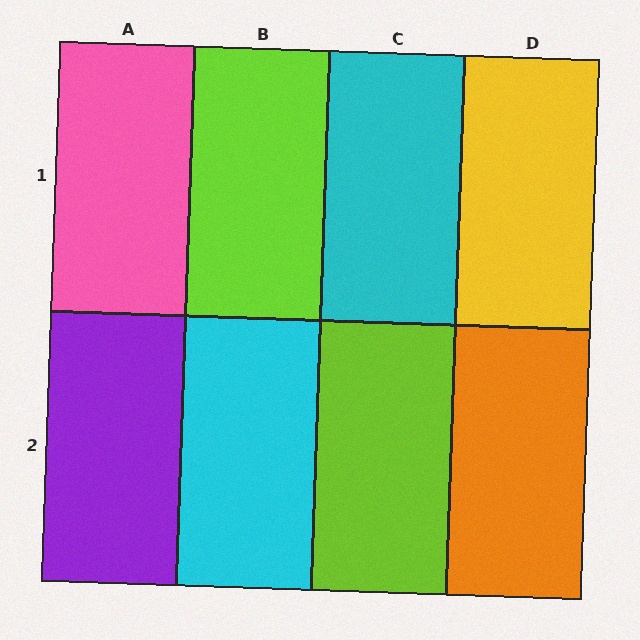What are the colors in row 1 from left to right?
Pink, lime, cyan, yellow.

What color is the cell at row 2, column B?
Cyan.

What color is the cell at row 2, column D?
Orange.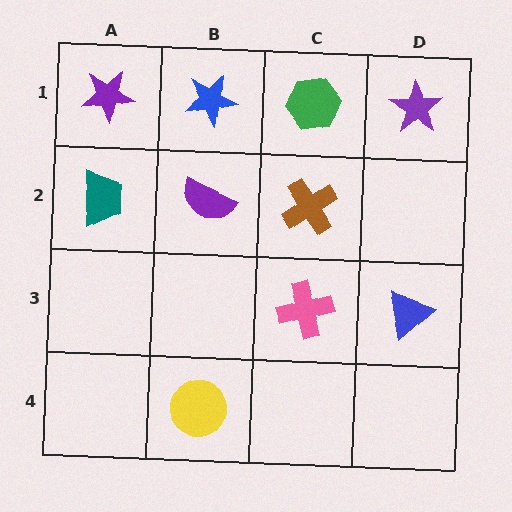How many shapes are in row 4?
1 shape.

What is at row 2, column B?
A purple semicircle.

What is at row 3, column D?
A blue triangle.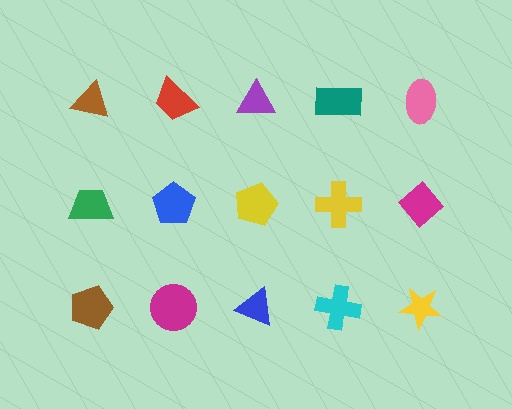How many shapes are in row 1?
5 shapes.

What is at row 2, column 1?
A green trapezoid.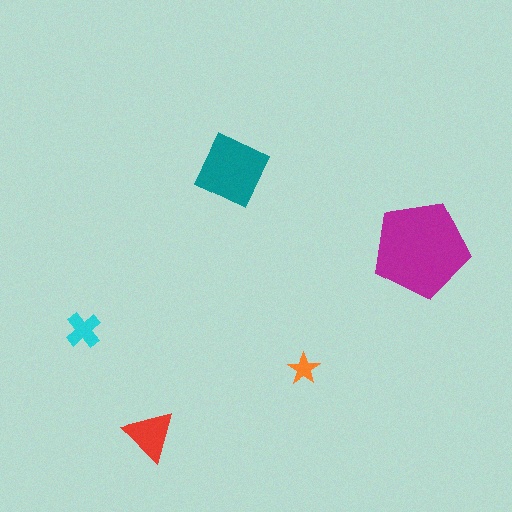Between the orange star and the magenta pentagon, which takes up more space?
The magenta pentagon.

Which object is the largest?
The magenta pentagon.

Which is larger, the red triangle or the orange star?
The red triangle.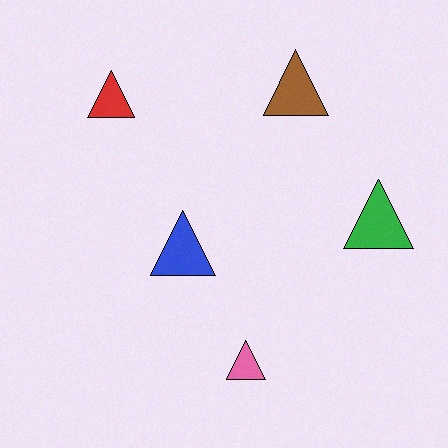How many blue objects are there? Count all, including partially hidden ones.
There is 1 blue object.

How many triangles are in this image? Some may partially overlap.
There are 5 triangles.